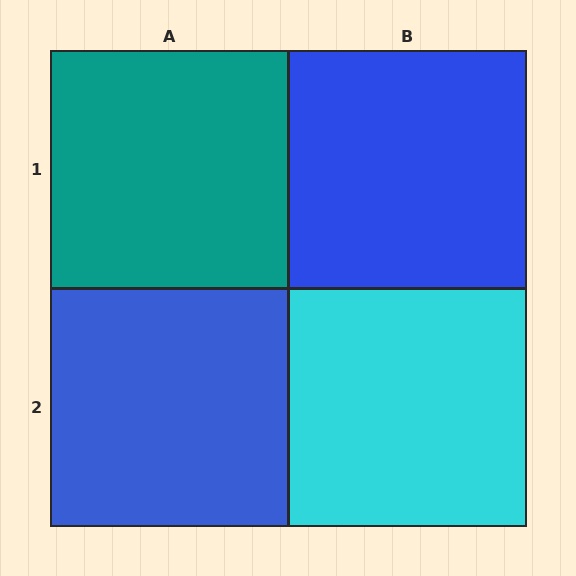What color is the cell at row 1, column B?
Blue.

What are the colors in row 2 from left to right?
Blue, cyan.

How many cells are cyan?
1 cell is cyan.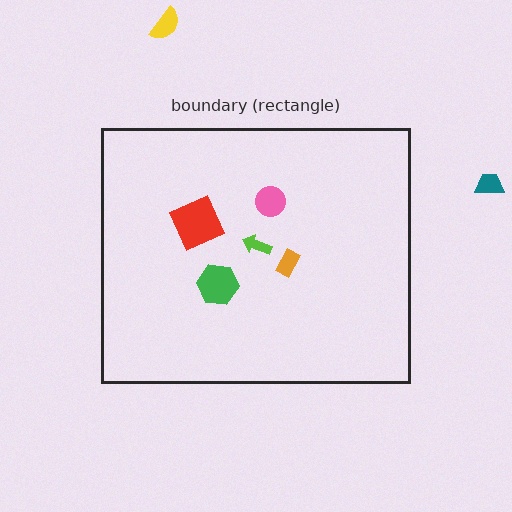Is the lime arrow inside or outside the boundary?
Inside.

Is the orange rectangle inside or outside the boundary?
Inside.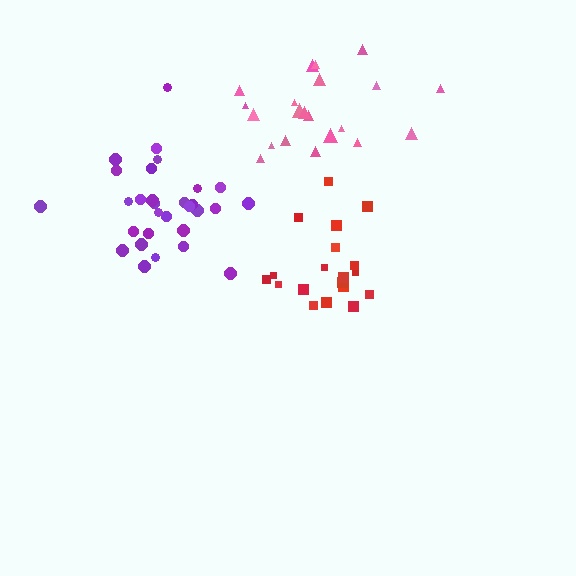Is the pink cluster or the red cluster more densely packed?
Red.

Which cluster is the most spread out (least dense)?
Pink.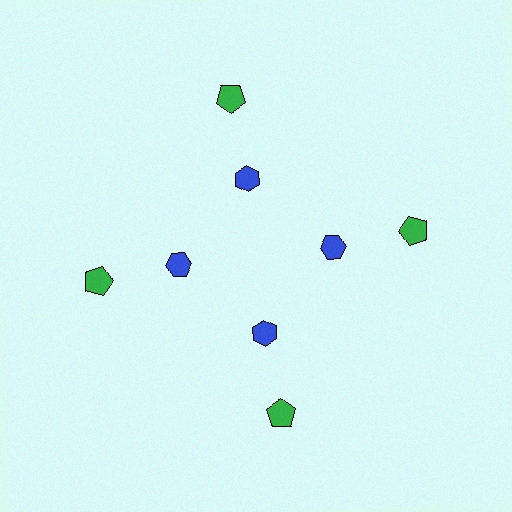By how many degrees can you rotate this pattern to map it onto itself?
The pattern maps onto itself every 90 degrees of rotation.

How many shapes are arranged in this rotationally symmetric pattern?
There are 8 shapes, arranged in 4 groups of 2.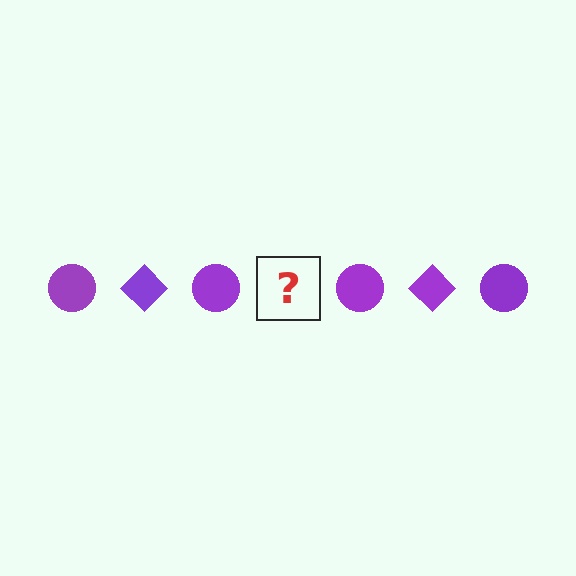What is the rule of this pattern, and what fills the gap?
The rule is that the pattern cycles through circle, diamond shapes in purple. The gap should be filled with a purple diamond.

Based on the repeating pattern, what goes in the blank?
The blank should be a purple diamond.